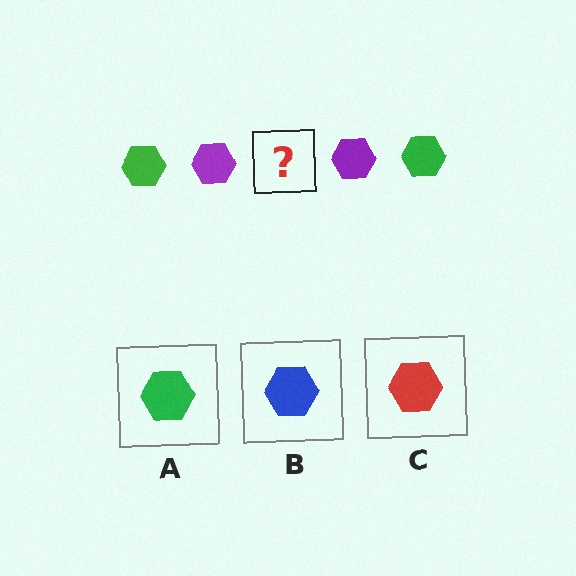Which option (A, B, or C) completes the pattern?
A.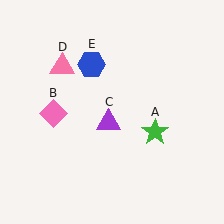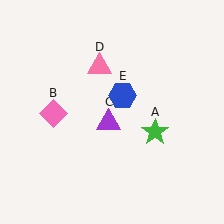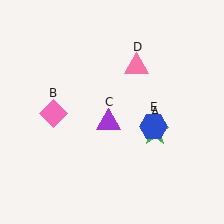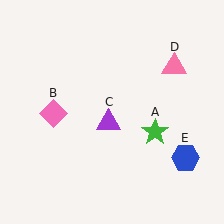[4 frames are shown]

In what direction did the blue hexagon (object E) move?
The blue hexagon (object E) moved down and to the right.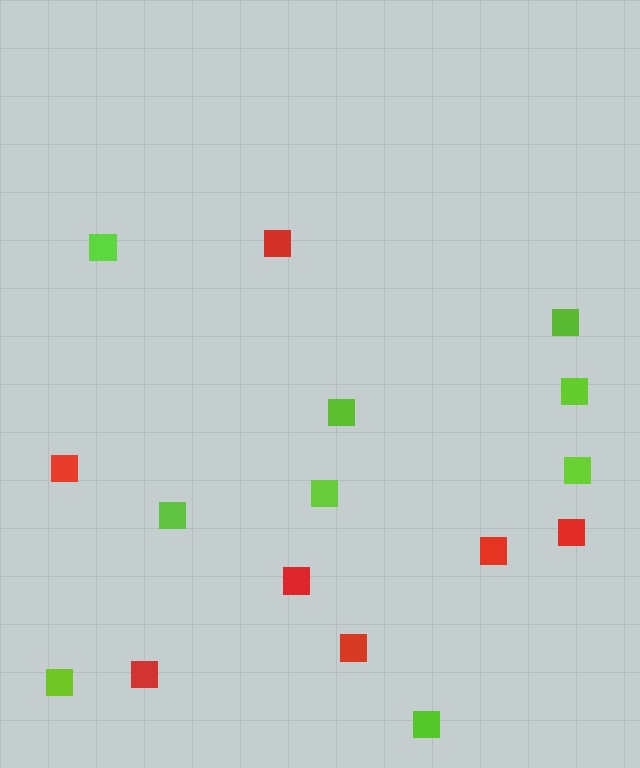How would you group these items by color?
There are 2 groups: one group of lime squares (9) and one group of red squares (7).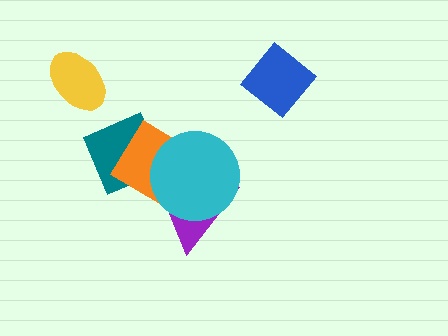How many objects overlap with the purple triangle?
2 objects overlap with the purple triangle.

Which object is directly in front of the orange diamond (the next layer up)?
The purple triangle is directly in front of the orange diamond.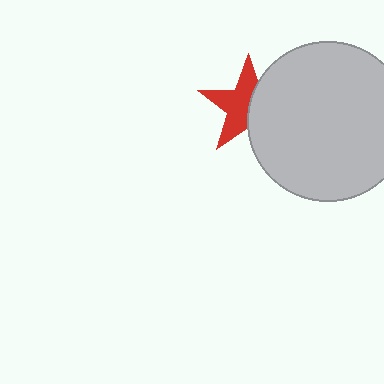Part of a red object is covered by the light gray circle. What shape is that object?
It is a star.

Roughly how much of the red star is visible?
About half of it is visible (roughly 57%).